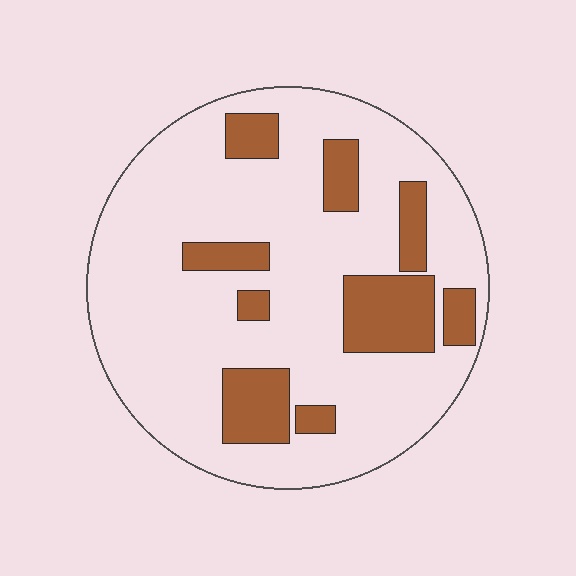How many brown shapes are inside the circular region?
9.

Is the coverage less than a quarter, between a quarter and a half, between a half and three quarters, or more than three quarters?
Less than a quarter.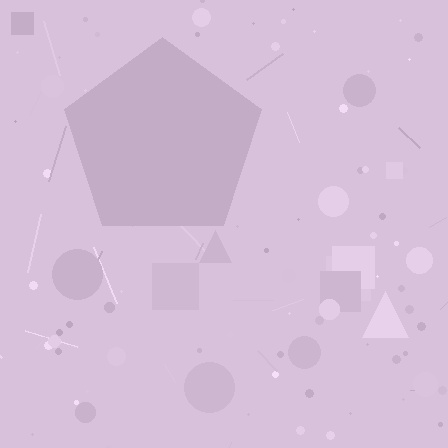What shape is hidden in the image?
A pentagon is hidden in the image.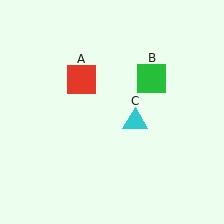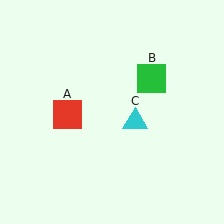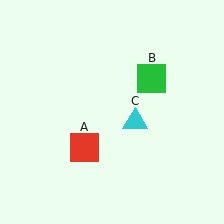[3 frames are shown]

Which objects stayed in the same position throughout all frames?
Green square (object B) and cyan triangle (object C) remained stationary.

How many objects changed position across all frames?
1 object changed position: red square (object A).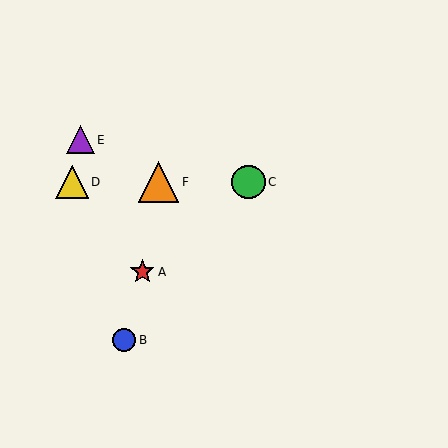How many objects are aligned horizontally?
3 objects (C, D, F) are aligned horizontally.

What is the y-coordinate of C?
Object C is at y≈182.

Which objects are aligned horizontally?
Objects C, D, F are aligned horizontally.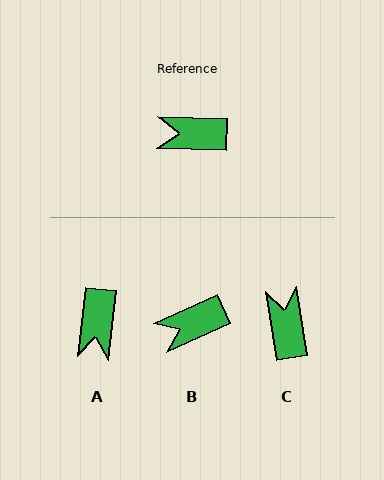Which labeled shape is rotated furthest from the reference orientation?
A, about 85 degrees away.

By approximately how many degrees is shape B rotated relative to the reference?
Approximately 26 degrees counter-clockwise.